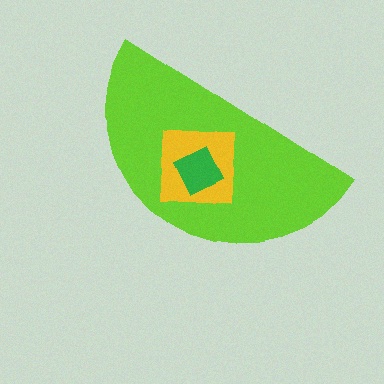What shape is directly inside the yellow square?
The green diamond.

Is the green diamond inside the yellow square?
Yes.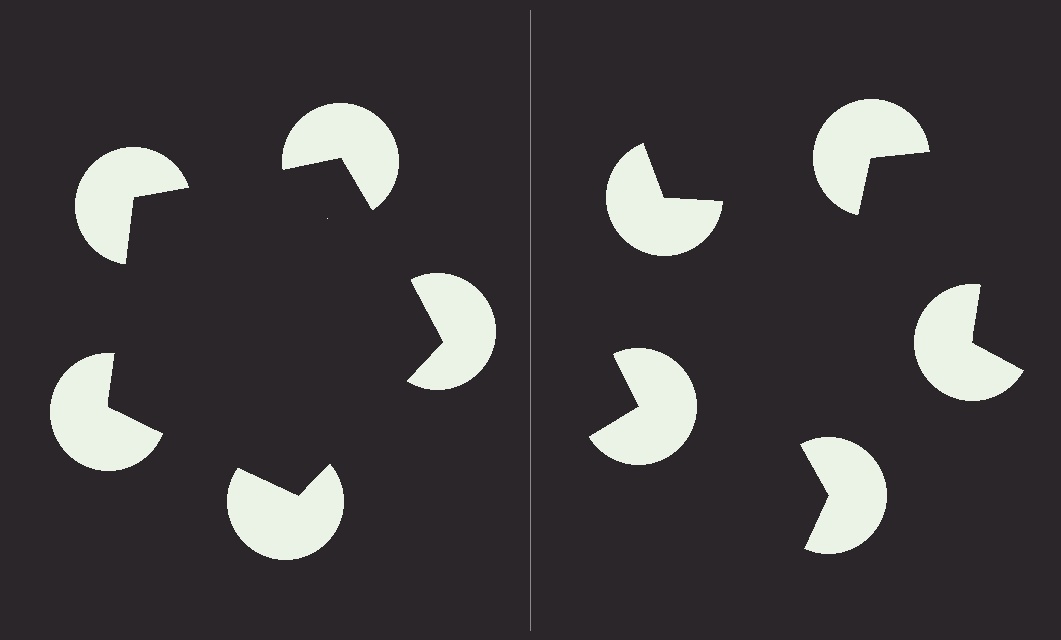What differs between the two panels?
The pac-man discs are positioned identically on both sides; only the wedge orientations differ. On the left they align to a pentagon; on the right they are misaligned.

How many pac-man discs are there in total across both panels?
10 — 5 on each side.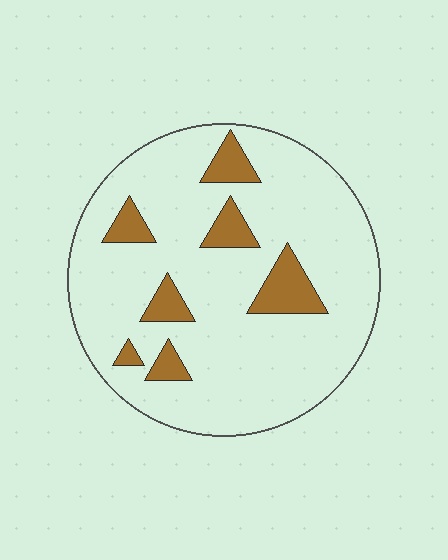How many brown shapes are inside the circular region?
7.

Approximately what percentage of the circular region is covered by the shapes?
Approximately 15%.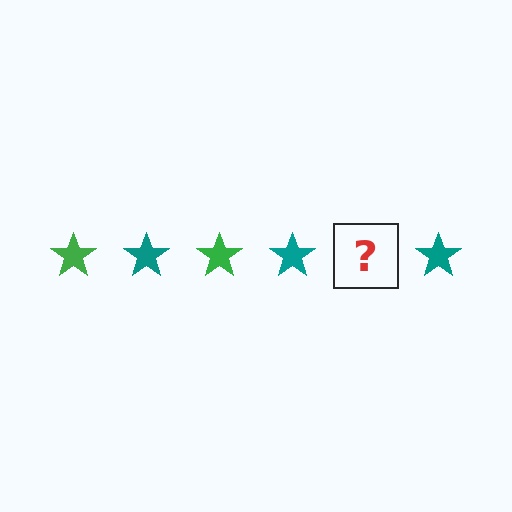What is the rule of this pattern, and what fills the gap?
The rule is that the pattern cycles through green, teal stars. The gap should be filled with a green star.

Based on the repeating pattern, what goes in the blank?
The blank should be a green star.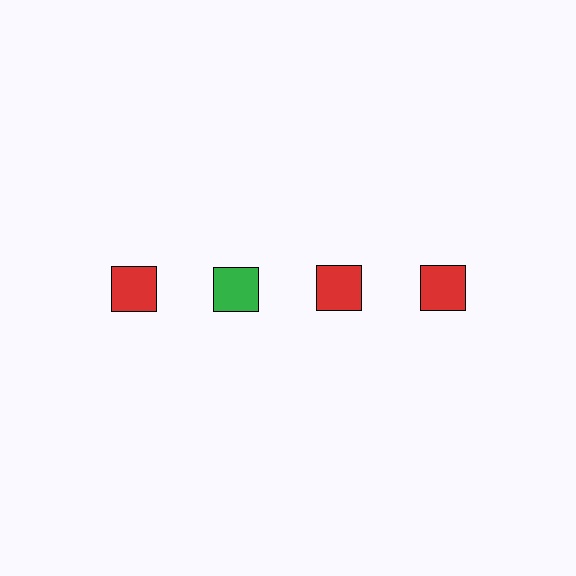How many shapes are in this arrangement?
There are 4 shapes arranged in a grid pattern.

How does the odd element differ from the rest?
It has a different color: green instead of red.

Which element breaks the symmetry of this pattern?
The green square in the top row, second from left column breaks the symmetry. All other shapes are red squares.